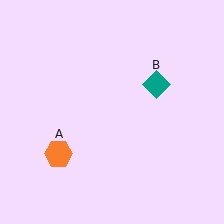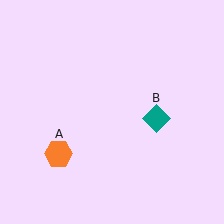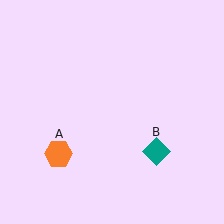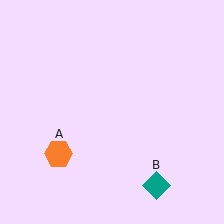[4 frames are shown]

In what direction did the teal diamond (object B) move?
The teal diamond (object B) moved down.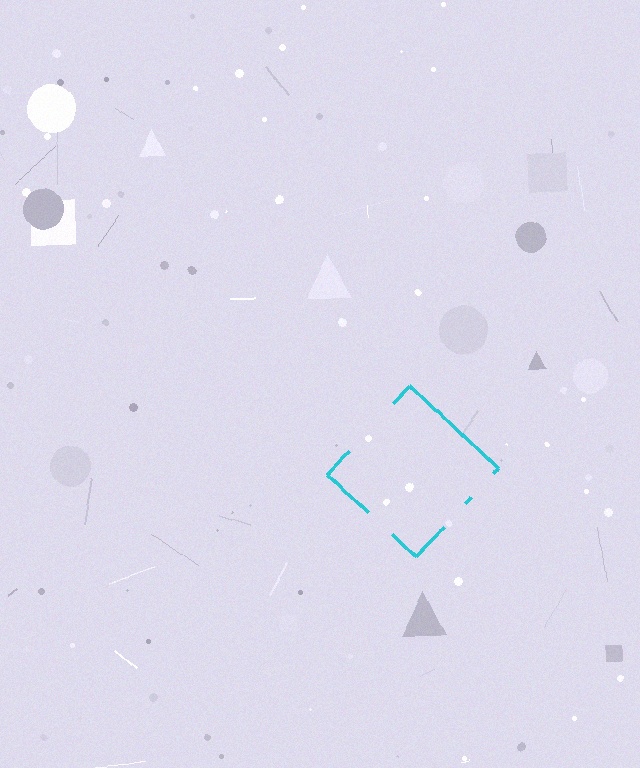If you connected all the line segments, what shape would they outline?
They would outline a diamond.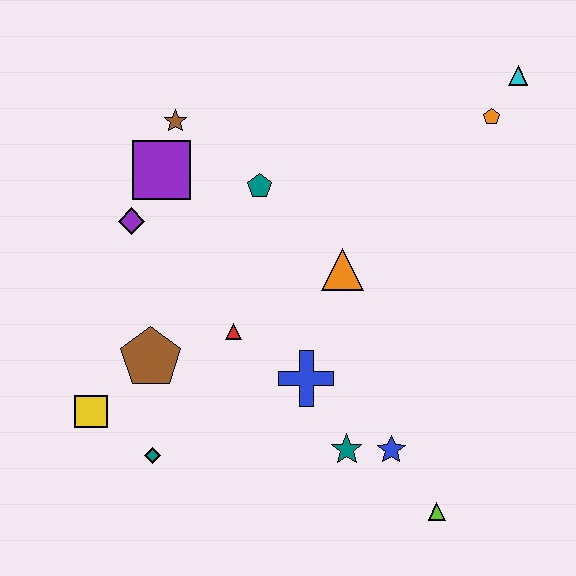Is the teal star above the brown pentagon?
No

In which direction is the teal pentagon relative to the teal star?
The teal pentagon is above the teal star.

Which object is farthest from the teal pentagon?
The lime triangle is farthest from the teal pentagon.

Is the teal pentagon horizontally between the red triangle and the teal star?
Yes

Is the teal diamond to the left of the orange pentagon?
Yes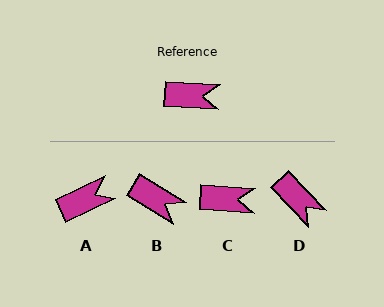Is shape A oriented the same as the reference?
No, it is off by about 29 degrees.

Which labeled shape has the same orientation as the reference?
C.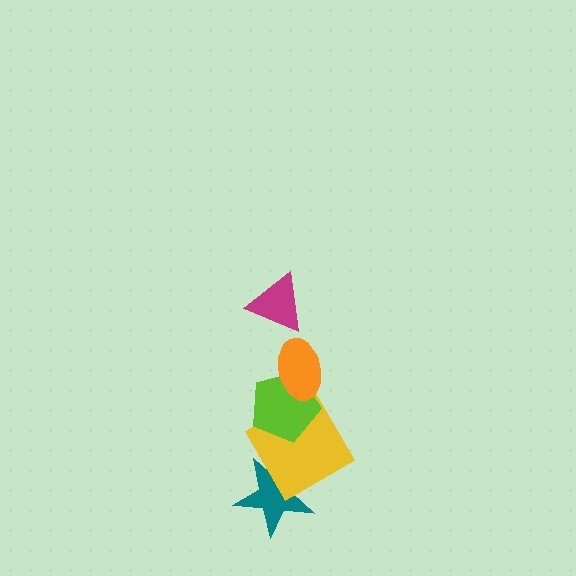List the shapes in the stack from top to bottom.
From top to bottom: the magenta triangle, the orange ellipse, the lime pentagon, the yellow square, the teal star.